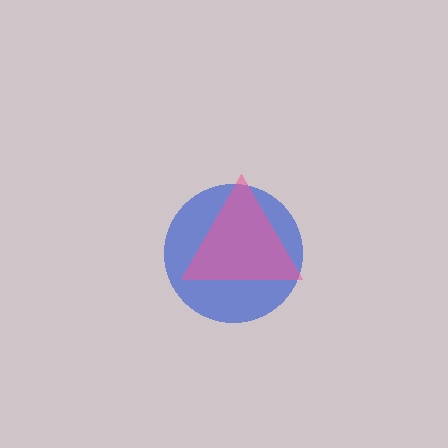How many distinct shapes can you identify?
There are 2 distinct shapes: a blue circle, a pink triangle.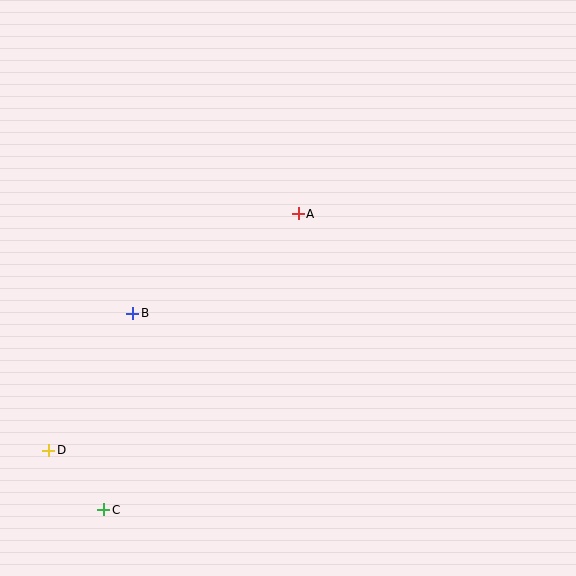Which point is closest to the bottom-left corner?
Point C is closest to the bottom-left corner.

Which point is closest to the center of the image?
Point A at (298, 214) is closest to the center.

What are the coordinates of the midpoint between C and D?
The midpoint between C and D is at (76, 480).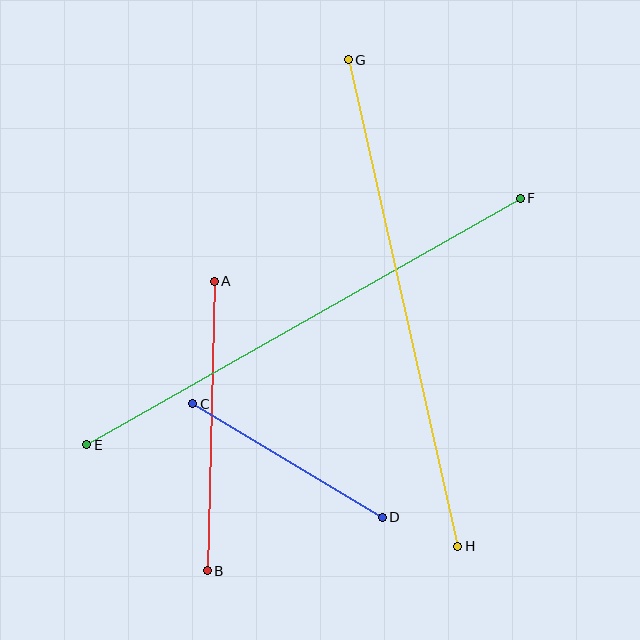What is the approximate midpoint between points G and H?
The midpoint is at approximately (403, 303) pixels.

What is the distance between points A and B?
The distance is approximately 290 pixels.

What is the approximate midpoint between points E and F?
The midpoint is at approximately (303, 322) pixels.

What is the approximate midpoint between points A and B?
The midpoint is at approximately (211, 426) pixels.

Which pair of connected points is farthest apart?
Points G and H are farthest apart.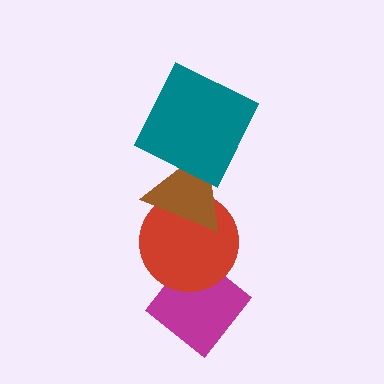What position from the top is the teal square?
The teal square is 1st from the top.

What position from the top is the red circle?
The red circle is 3rd from the top.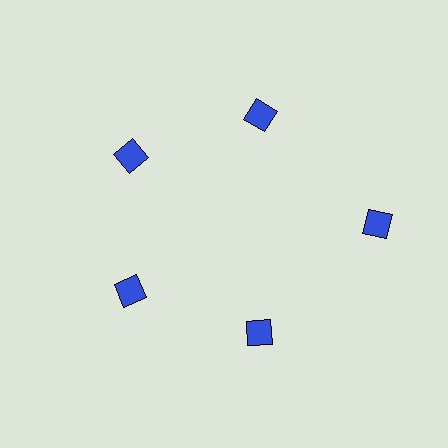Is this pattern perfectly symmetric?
No. The 5 blue diamonds are arranged in a ring, but one element near the 3 o'clock position is pushed outward from the center, breaking the 5-fold rotational symmetry.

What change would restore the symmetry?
The symmetry would be restored by moving it inward, back onto the ring so that all 5 diamonds sit at equal angles and equal distance from the center.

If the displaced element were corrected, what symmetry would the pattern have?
It would have 5-fold rotational symmetry — the pattern would map onto itself every 72 degrees.